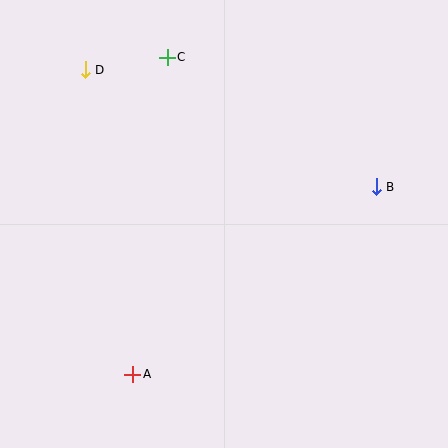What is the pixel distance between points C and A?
The distance between C and A is 319 pixels.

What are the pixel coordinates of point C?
Point C is at (167, 57).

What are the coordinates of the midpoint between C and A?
The midpoint between C and A is at (150, 216).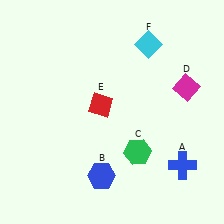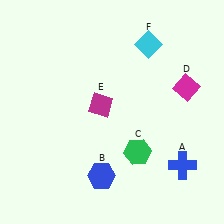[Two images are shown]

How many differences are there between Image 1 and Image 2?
There is 1 difference between the two images.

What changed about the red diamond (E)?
In Image 1, E is red. In Image 2, it changed to magenta.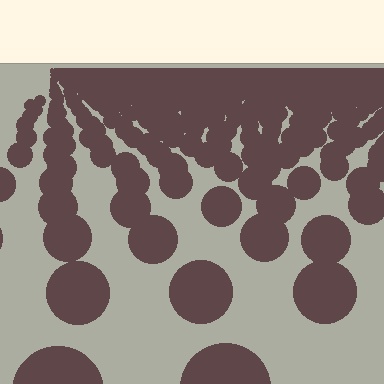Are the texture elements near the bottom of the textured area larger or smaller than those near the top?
Larger. Near the bottom, elements are closer to the viewer and appear at a bigger on-screen size.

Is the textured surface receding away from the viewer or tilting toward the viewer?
The surface is receding away from the viewer. Texture elements get smaller and denser toward the top.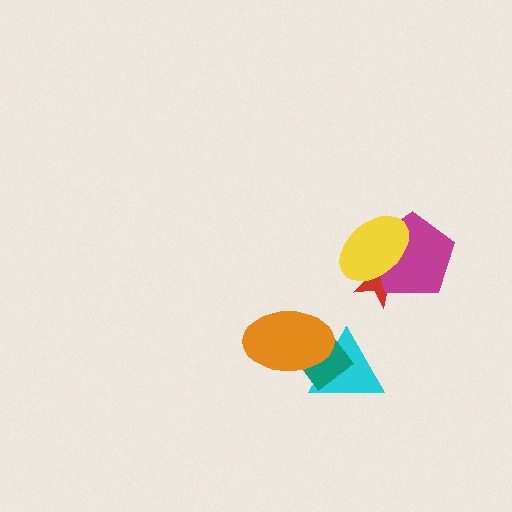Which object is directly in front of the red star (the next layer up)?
The magenta pentagon is directly in front of the red star.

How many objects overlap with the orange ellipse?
2 objects overlap with the orange ellipse.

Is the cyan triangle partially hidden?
Yes, it is partially covered by another shape.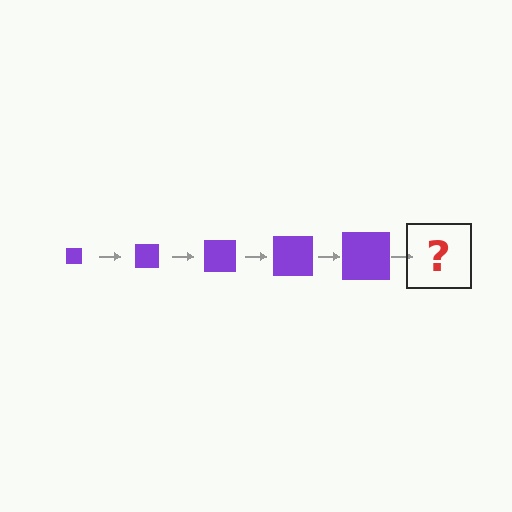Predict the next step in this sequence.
The next step is a purple square, larger than the previous one.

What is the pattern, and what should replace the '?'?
The pattern is that the square gets progressively larger each step. The '?' should be a purple square, larger than the previous one.